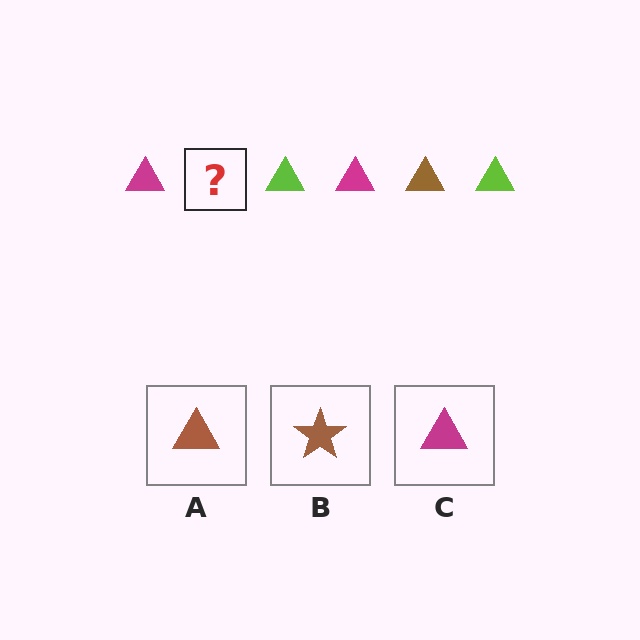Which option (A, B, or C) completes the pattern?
A.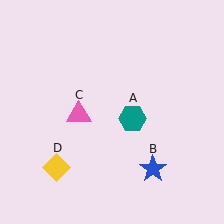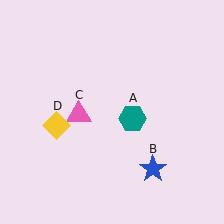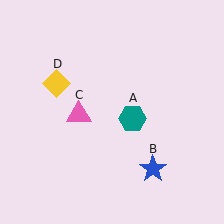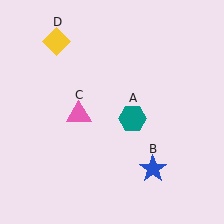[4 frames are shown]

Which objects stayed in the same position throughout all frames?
Teal hexagon (object A) and blue star (object B) and pink triangle (object C) remained stationary.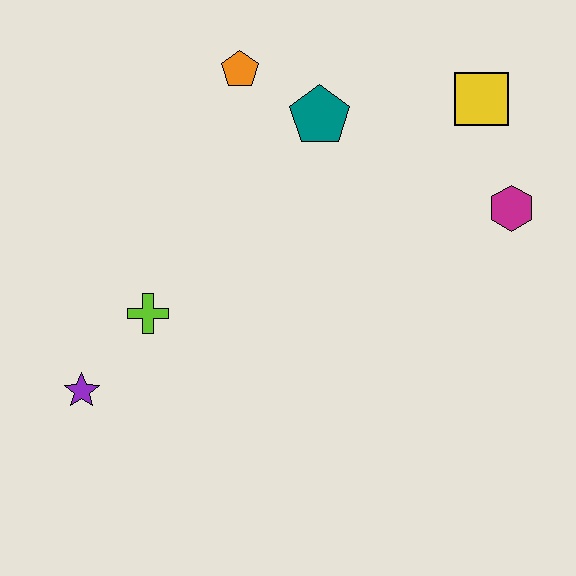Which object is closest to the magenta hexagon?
The yellow square is closest to the magenta hexagon.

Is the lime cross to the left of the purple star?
No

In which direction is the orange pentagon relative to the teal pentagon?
The orange pentagon is to the left of the teal pentagon.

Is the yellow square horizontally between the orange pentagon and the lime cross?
No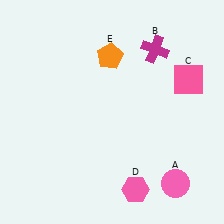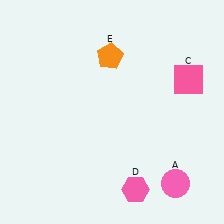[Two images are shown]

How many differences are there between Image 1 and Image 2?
There is 1 difference between the two images.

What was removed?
The magenta cross (B) was removed in Image 2.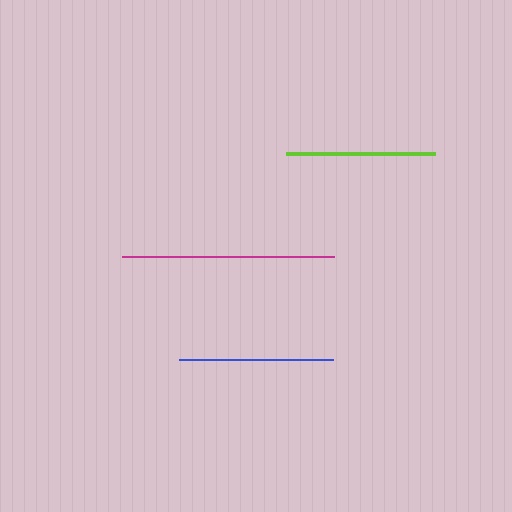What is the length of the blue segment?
The blue segment is approximately 154 pixels long.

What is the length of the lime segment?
The lime segment is approximately 149 pixels long.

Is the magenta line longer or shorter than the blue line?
The magenta line is longer than the blue line.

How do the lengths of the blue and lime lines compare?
The blue and lime lines are approximately the same length.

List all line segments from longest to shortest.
From longest to shortest: magenta, blue, lime.